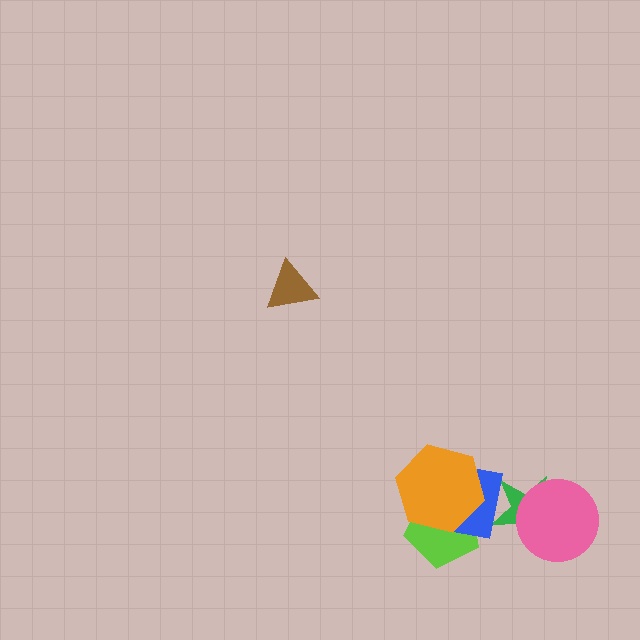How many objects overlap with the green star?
2 objects overlap with the green star.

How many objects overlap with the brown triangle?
0 objects overlap with the brown triangle.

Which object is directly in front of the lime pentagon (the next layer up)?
The blue rectangle is directly in front of the lime pentagon.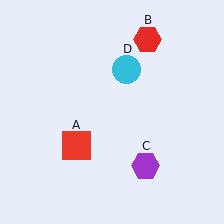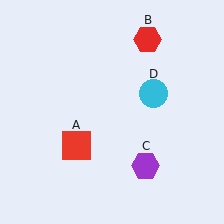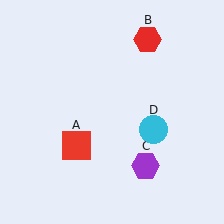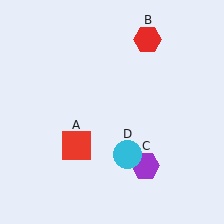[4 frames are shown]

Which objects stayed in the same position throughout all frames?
Red square (object A) and red hexagon (object B) and purple hexagon (object C) remained stationary.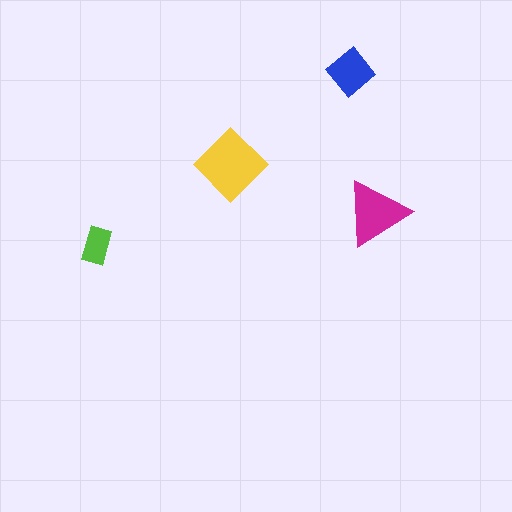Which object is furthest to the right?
The magenta triangle is rightmost.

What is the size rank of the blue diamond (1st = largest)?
3rd.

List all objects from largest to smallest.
The yellow diamond, the magenta triangle, the blue diamond, the lime rectangle.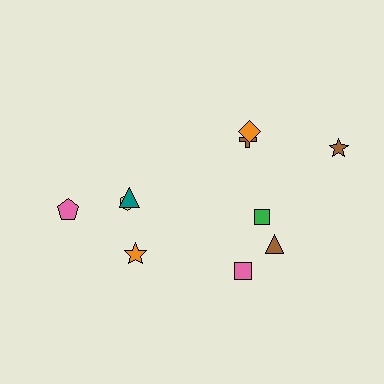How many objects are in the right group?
There are 6 objects.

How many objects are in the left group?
There are 4 objects.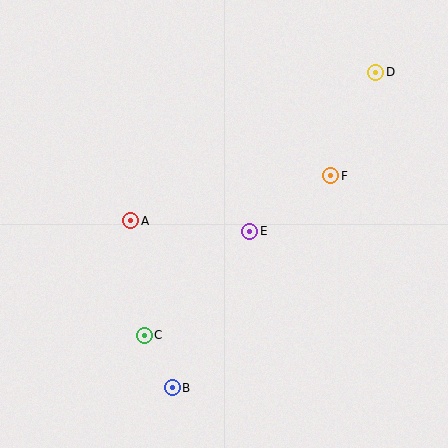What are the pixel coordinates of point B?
Point B is at (172, 388).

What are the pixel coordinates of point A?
Point A is at (131, 221).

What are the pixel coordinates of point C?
Point C is at (144, 335).